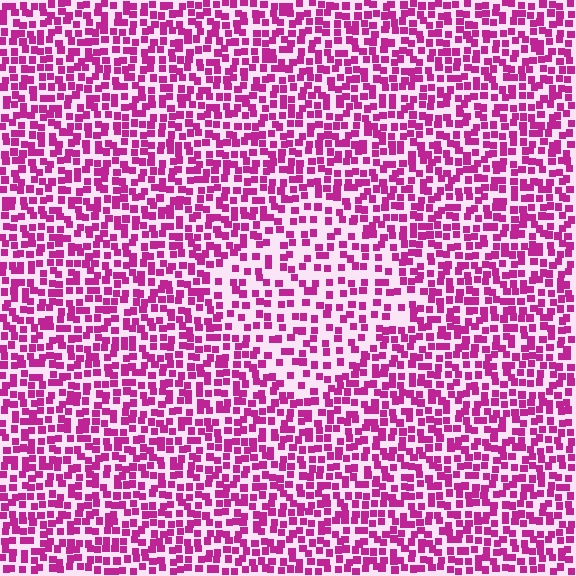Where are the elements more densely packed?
The elements are more densely packed outside the diamond boundary.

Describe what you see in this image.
The image contains small magenta elements arranged at two different densities. A diamond-shaped region is visible where the elements are less densely packed than the surrounding area.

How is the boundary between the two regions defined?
The boundary is defined by a change in element density (approximately 1.7x ratio). All elements are the same color, size, and shape.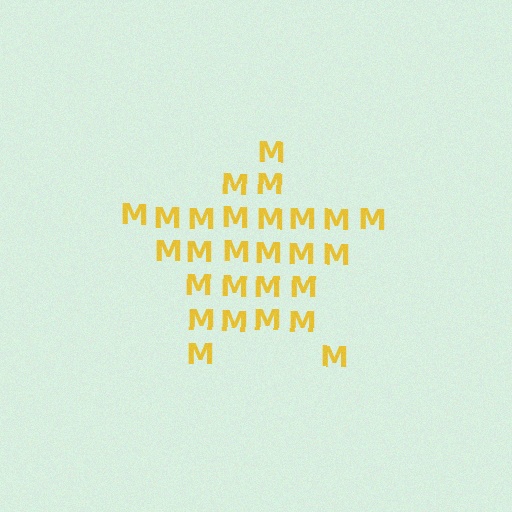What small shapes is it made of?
It is made of small letter M's.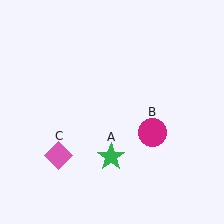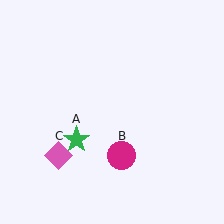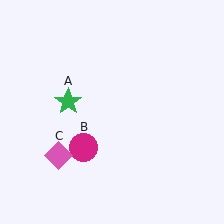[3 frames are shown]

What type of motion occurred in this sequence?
The green star (object A), magenta circle (object B) rotated clockwise around the center of the scene.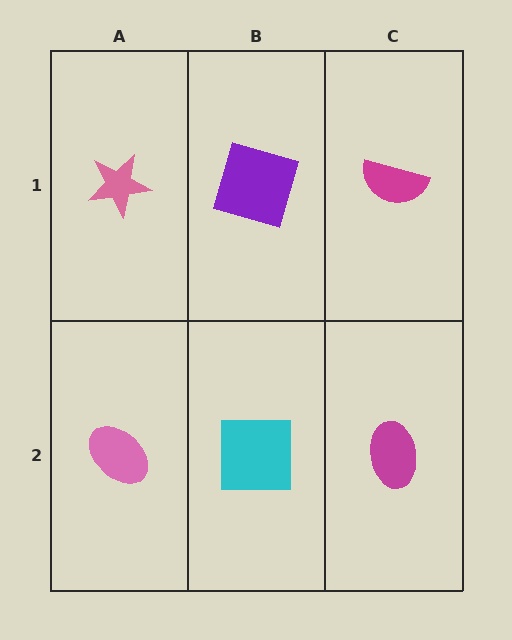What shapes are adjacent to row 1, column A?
A pink ellipse (row 2, column A), a purple square (row 1, column B).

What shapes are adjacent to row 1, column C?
A magenta ellipse (row 2, column C), a purple square (row 1, column B).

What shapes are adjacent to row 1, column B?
A cyan square (row 2, column B), a pink star (row 1, column A), a magenta semicircle (row 1, column C).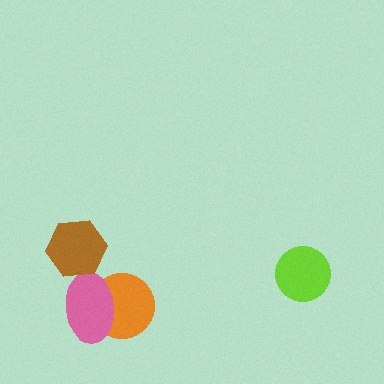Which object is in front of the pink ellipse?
The brown hexagon is in front of the pink ellipse.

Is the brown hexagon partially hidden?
No, no other shape covers it.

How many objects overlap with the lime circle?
0 objects overlap with the lime circle.